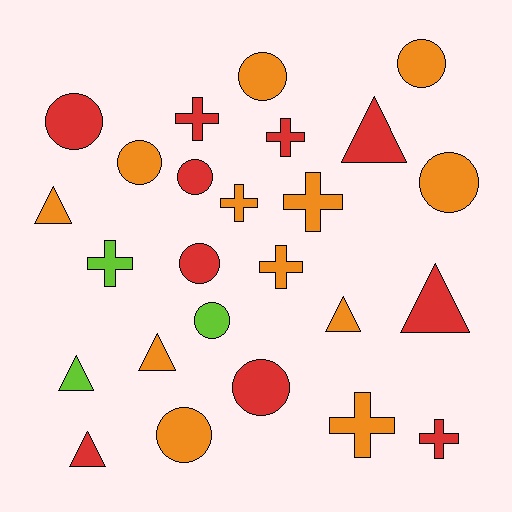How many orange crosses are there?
There are 4 orange crosses.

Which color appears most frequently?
Orange, with 12 objects.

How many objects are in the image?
There are 25 objects.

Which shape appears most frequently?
Circle, with 10 objects.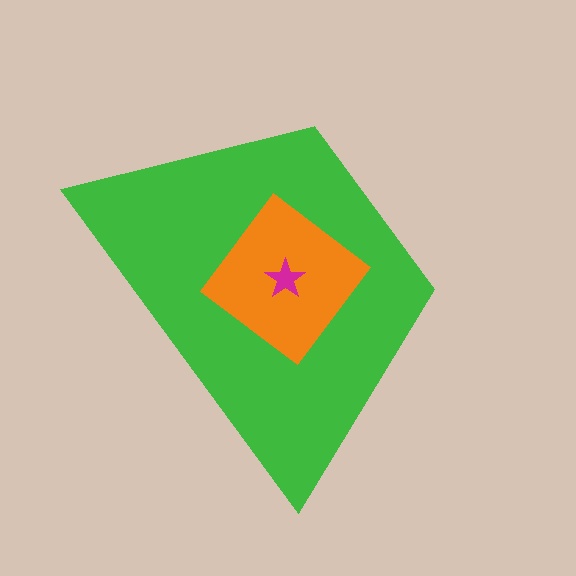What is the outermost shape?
The green trapezoid.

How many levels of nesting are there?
3.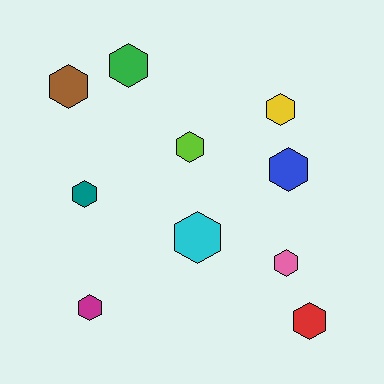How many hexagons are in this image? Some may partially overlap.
There are 10 hexagons.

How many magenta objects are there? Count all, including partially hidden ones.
There is 1 magenta object.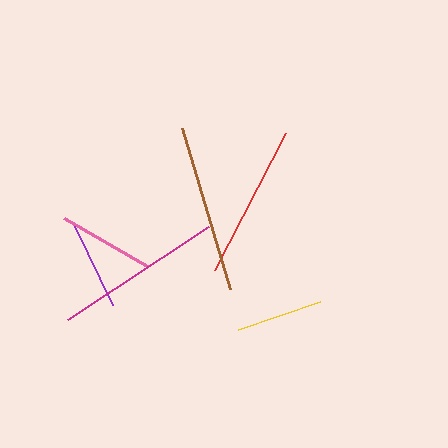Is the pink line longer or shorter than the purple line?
The pink line is longer than the purple line.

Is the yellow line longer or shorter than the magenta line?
The magenta line is longer than the yellow line.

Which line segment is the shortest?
The yellow line is the shortest at approximately 87 pixels.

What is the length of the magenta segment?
The magenta segment is approximately 169 pixels long.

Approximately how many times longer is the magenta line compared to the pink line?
The magenta line is approximately 1.8 times the length of the pink line.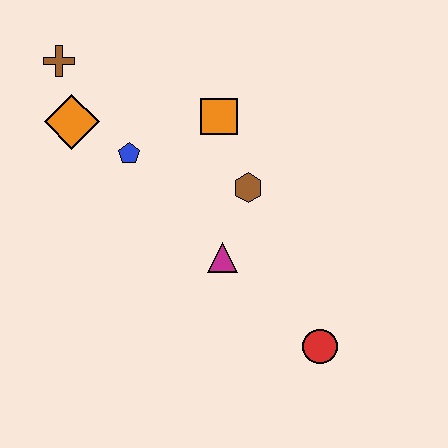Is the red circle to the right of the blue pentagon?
Yes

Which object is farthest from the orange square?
The red circle is farthest from the orange square.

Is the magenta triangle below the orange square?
Yes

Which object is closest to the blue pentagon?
The orange diamond is closest to the blue pentagon.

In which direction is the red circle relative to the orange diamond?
The red circle is to the right of the orange diamond.